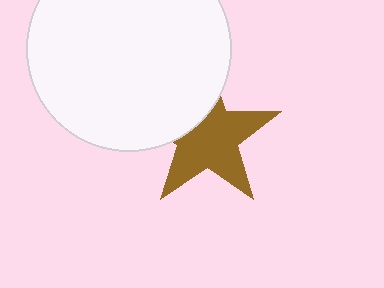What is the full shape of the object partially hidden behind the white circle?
The partially hidden object is a brown star.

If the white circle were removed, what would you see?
You would see the complete brown star.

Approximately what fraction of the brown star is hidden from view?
Roughly 30% of the brown star is hidden behind the white circle.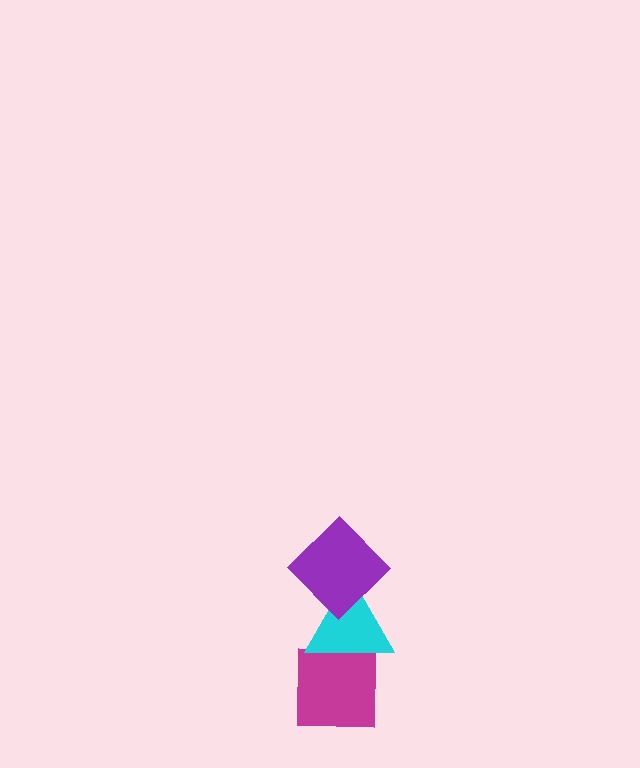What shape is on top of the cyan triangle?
The purple diamond is on top of the cyan triangle.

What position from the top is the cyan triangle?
The cyan triangle is 2nd from the top.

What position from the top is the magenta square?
The magenta square is 3rd from the top.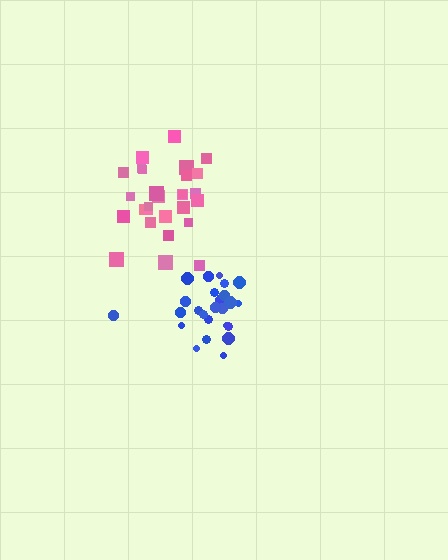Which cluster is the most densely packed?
Blue.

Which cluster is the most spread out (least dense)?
Pink.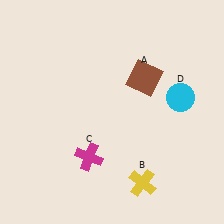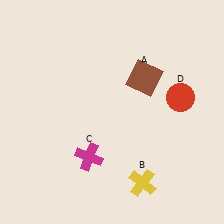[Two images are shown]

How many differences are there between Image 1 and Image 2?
There is 1 difference between the two images.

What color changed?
The circle (D) changed from cyan in Image 1 to red in Image 2.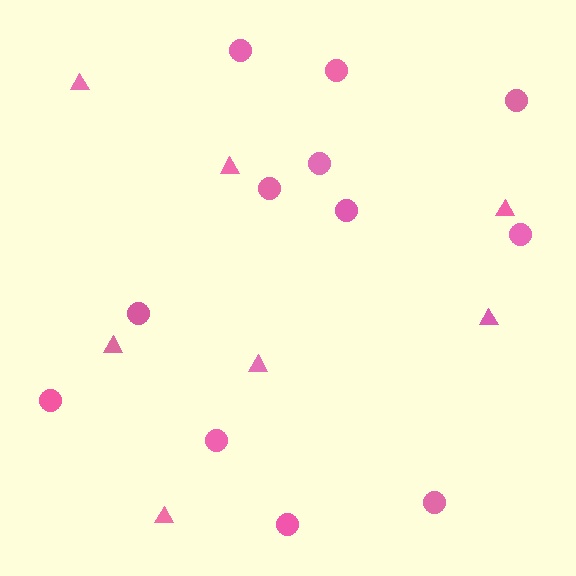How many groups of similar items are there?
There are 2 groups: one group of triangles (7) and one group of circles (12).